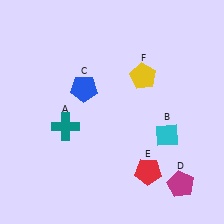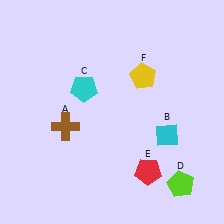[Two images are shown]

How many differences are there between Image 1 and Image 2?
There are 3 differences between the two images.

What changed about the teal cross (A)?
In Image 1, A is teal. In Image 2, it changed to brown.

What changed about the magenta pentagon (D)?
In Image 1, D is magenta. In Image 2, it changed to lime.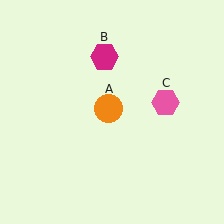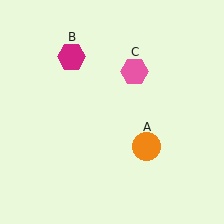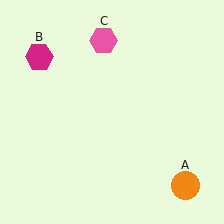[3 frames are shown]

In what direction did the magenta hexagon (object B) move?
The magenta hexagon (object B) moved left.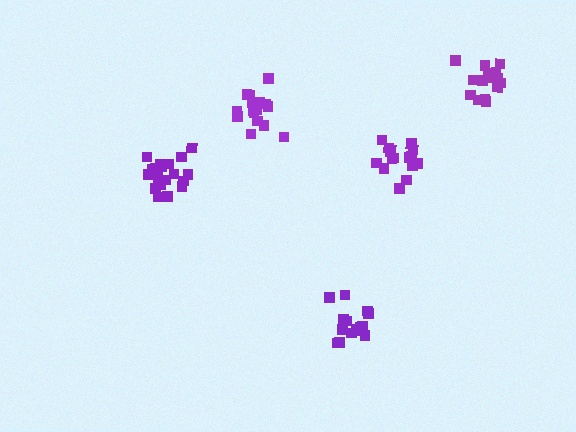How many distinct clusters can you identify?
There are 5 distinct clusters.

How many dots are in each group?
Group 1: 17 dots, Group 2: 21 dots, Group 3: 16 dots, Group 4: 15 dots, Group 5: 16 dots (85 total).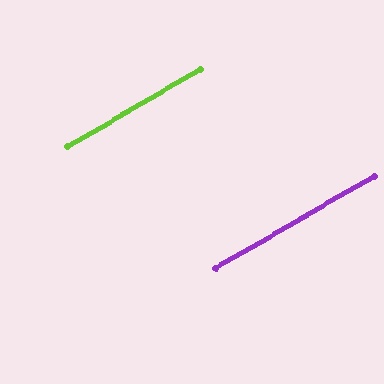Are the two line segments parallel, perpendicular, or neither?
Parallel — their directions differ by only 0.5°.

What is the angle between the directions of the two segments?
Approximately 0 degrees.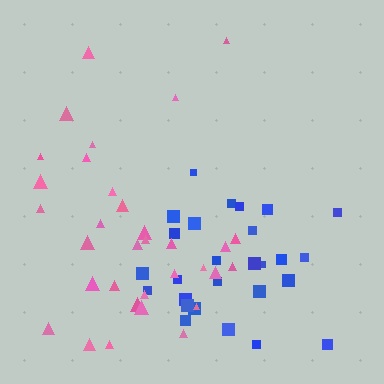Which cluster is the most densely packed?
Blue.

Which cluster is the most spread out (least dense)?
Pink.